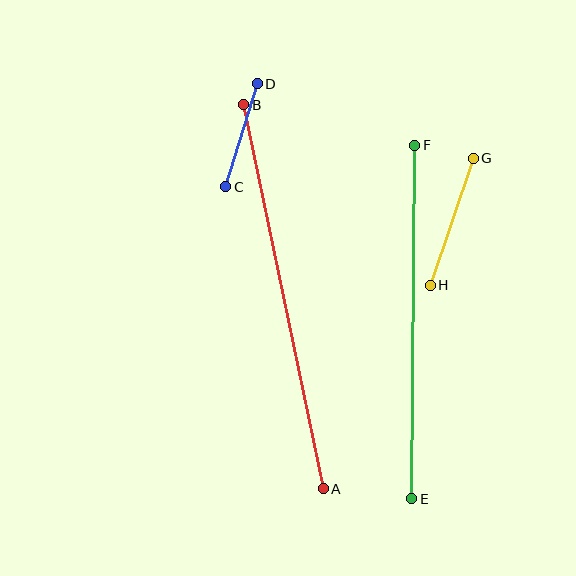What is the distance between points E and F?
The distance is approximately 353 pixels.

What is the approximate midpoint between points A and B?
The midpoint is at approximately (284, 297) pixels.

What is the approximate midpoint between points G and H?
The midpoint is at approximately (452, 222) pixels.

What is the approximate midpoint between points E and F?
The midpoint is at approximately (413, 322) pixels.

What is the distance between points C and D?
The distance is approximately 107 pixels.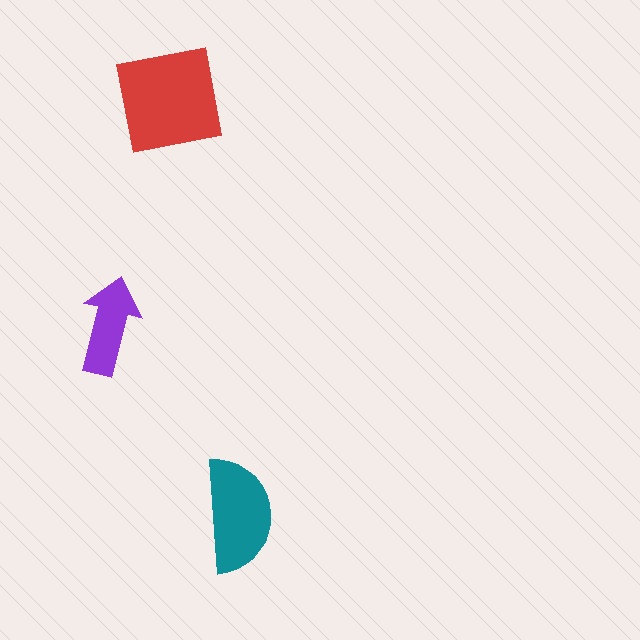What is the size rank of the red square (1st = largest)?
1st.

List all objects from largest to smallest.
The red square, the teal semicircle, the purple arrow.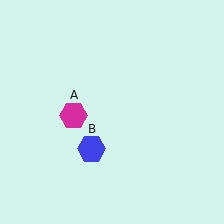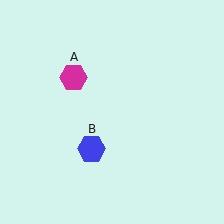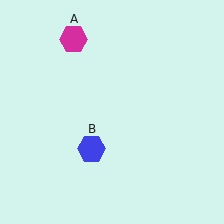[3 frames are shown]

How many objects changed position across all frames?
1 object changed position: magenta hexagon (object A).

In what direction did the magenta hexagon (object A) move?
The magenta hexagon (object A) moved up.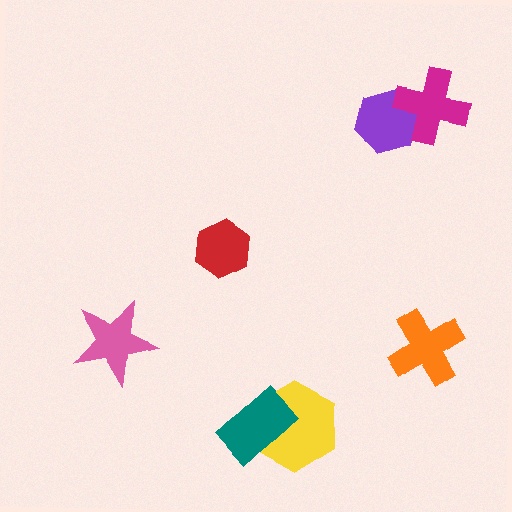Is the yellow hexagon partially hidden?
Yes, it is partially covered by another shape.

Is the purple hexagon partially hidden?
Yes, it is partially covered by another shape.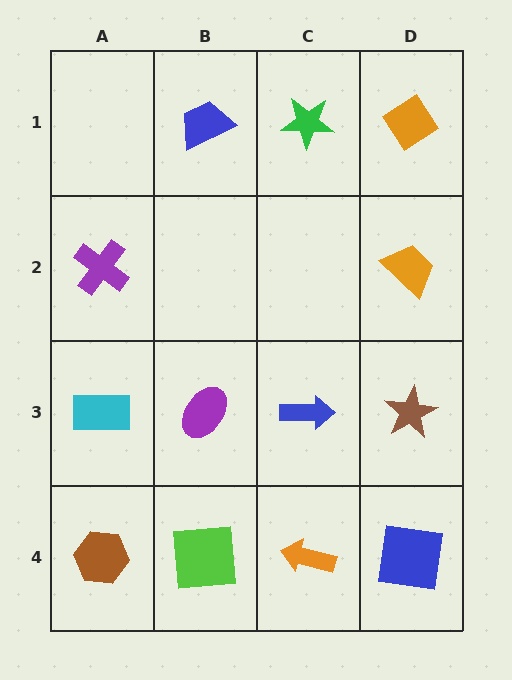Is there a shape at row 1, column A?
No, that cell is empty.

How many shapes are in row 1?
3 shapes.